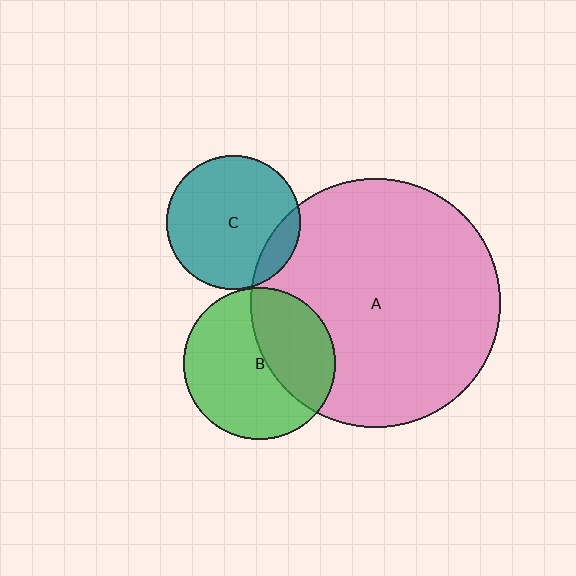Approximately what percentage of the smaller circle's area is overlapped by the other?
Approximately 15%.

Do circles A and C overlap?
Yes.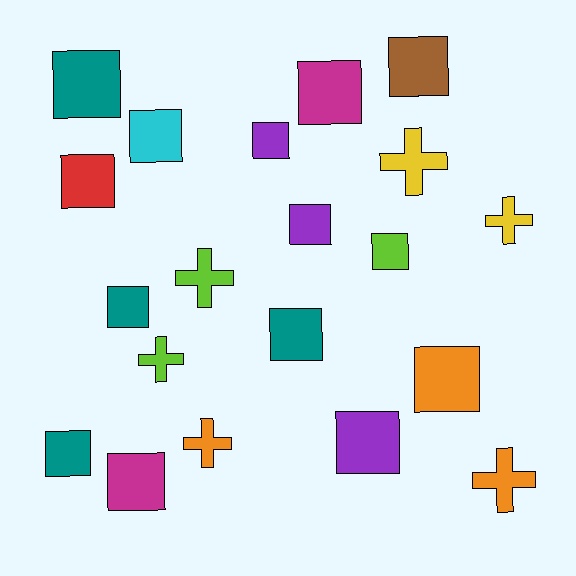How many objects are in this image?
There are 20 objects.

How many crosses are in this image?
There are 6 crosses.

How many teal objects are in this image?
There are 4 teal objects.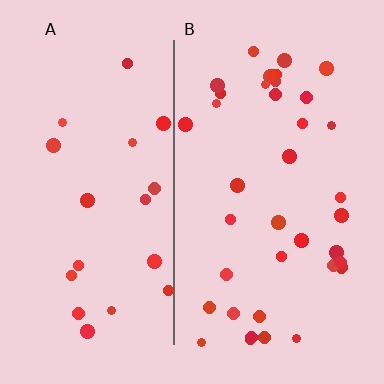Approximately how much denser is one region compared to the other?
Approximately 1.9× — region B over region A.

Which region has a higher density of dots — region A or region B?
B (the right).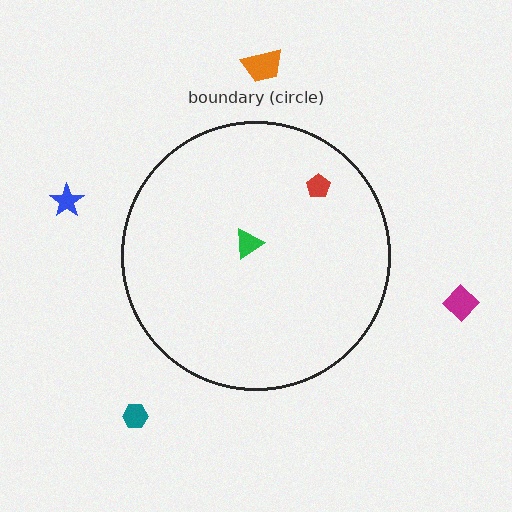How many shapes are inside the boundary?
2 inside, 4 outside.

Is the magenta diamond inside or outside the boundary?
Outside.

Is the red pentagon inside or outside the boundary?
Inside.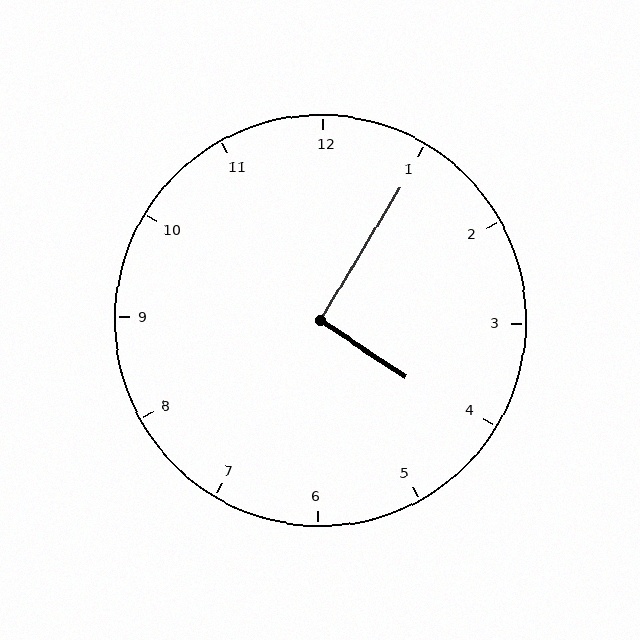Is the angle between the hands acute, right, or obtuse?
It is right.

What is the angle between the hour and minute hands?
Approximately 92 degrees.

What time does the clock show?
4:05.